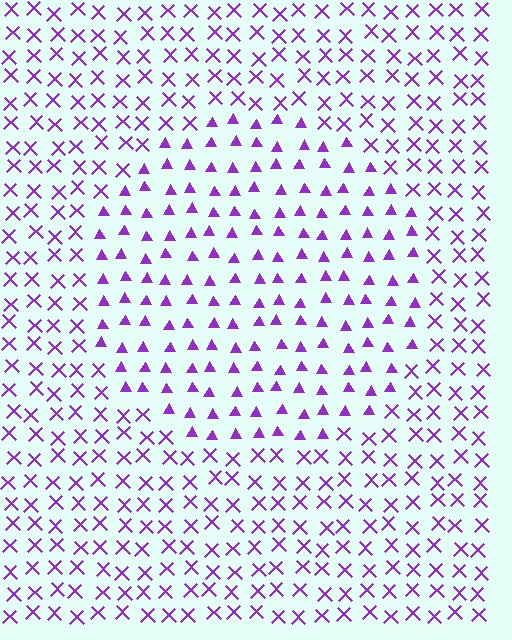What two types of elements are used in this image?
The image uses triangles inside the circle region and X marks outside it.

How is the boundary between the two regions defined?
The boundary is defined by a change in element shape: triangles inside vs. X marks outside. All elements share the same color and spacing.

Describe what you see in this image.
The image is filled with small purple elements arranged in a uniform grid. A circle-shaped region contains triangles, while the surrounding area contains X marks. The boundary is defined purely by the change in element shape.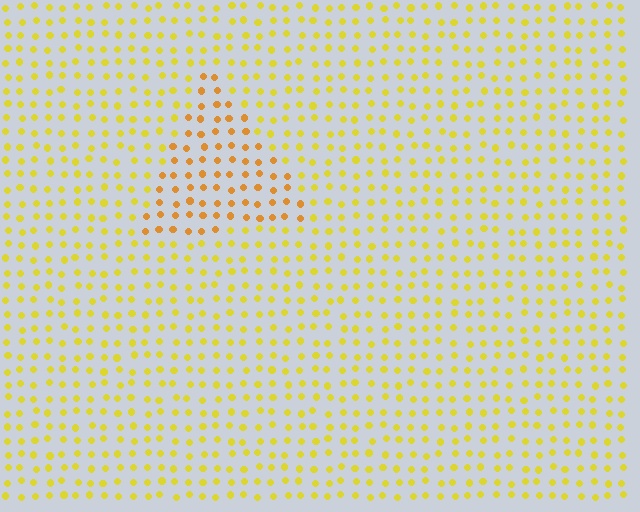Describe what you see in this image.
The image is filled with small yellow elements in a uniform arrangement. A triangle-shaped region is visible where the elements are tinted to a slightly different hue, forming a subtle color boundary.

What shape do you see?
I see a triangle.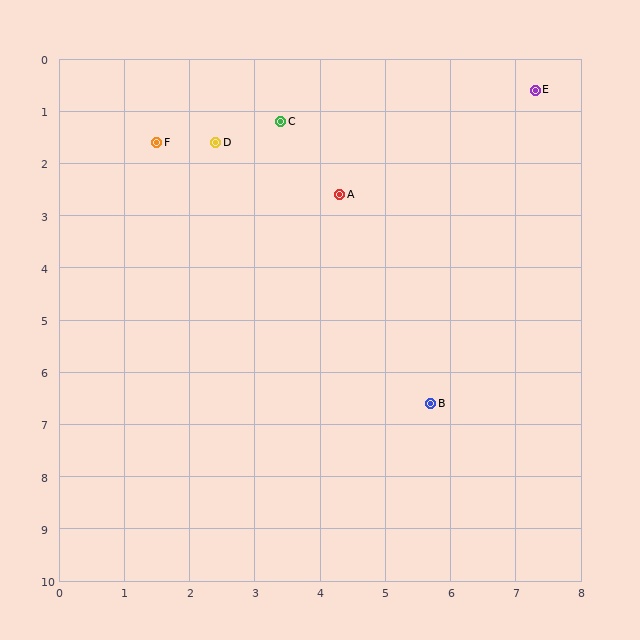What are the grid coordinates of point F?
Point F is at approximately (1.5, 1.6).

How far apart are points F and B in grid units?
Points F and B are about 6.5 grid units apart.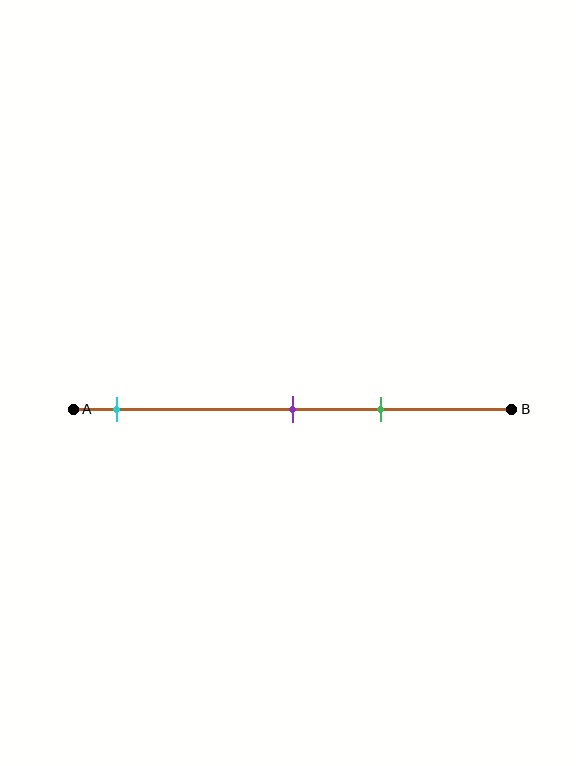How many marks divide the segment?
There are 3 marks dividing the segment.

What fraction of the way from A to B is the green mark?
The green mark is approximately 70% (0.7) of the way from A to B.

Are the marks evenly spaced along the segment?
No, the marks are not evenly spaced.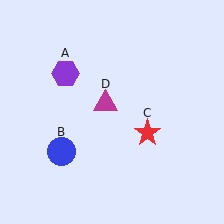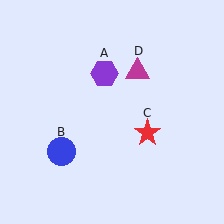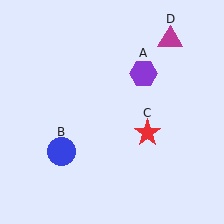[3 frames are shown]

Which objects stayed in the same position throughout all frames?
Blue circle (object B) and red star (object C) remained stationary.